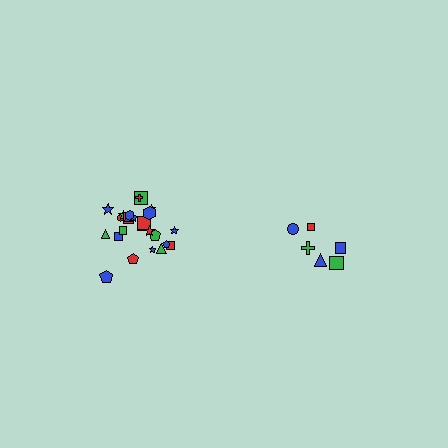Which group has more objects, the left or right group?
The left group.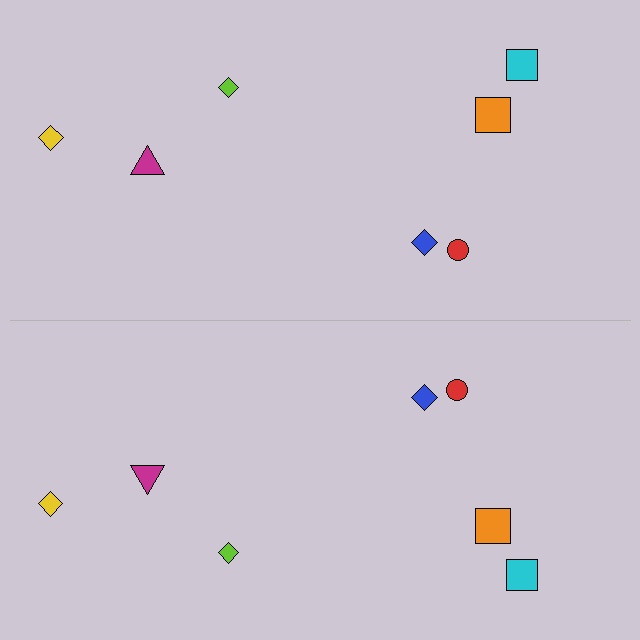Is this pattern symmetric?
Yes, this pattern has bilateral (reflection) symmetry.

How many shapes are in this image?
There are 14 shapes in this image.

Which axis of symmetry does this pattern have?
The pattern has a horizontal axis of symmetry running through the center of the image.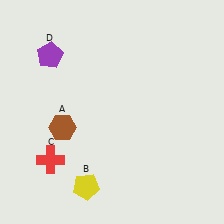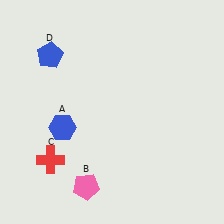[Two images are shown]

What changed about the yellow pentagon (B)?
In Image 1, B is yellow. In Image 2, it changed to pink.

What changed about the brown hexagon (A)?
In Image 1, A is brown. In Image 2, it changed to blue.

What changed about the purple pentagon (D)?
In Image 1, D is purple. In Image 2, it changed to blue.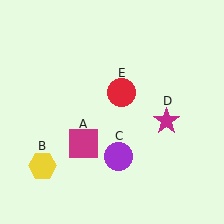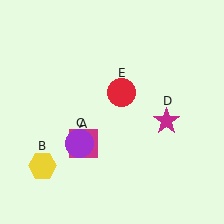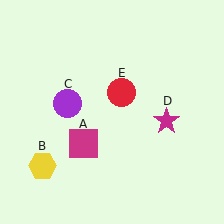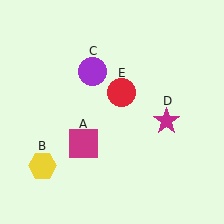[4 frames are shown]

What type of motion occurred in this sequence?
The purple circle (object C) rotated clockwise around the center of the scene.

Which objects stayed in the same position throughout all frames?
Magenta square (object A) and yellow hexagon (object B) and magenta star (object D) and red circle (object E) remained stationary.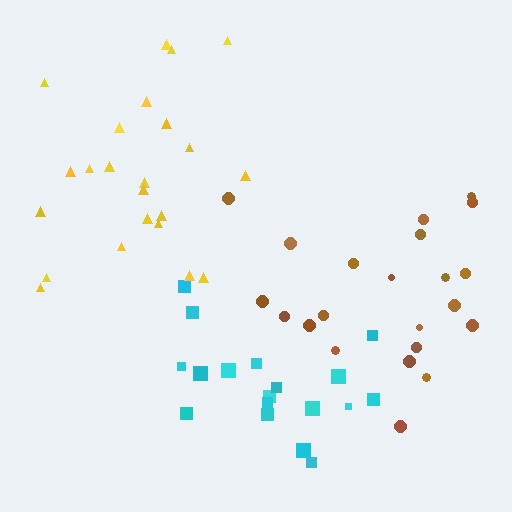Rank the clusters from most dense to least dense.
cyan, yellow, brown.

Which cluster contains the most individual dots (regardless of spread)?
Yellow (23).